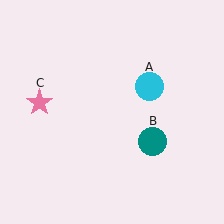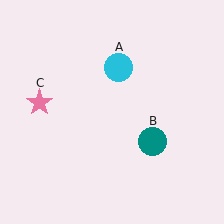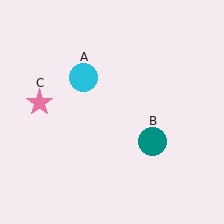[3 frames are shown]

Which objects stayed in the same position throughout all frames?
Teal circle (object B) and pink star (object C) remained stationary.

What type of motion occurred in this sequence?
The cyan circle (object A) rotated counterclockwise around the center of the scene.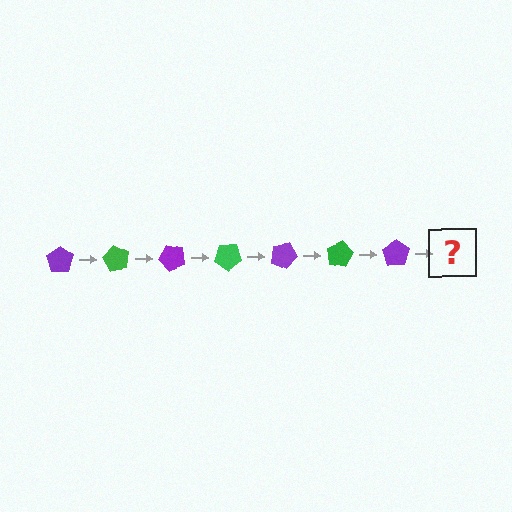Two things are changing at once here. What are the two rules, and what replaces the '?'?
The two rules are that it rotates 60 degrees each step and the color cycles through purple and green. The '?' should be a green pentagon, rotated 420 degrees from the start.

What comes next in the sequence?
The next element should be a green pentagon, rotated 420 degrees from the start.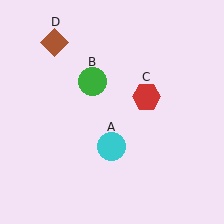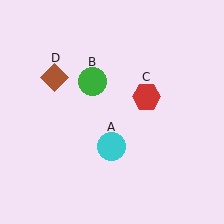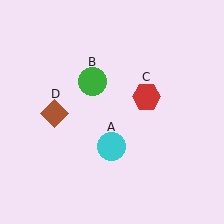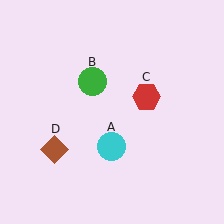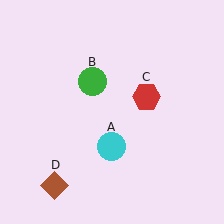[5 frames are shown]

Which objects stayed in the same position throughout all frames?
Cyan circle (object A) and green circle (object B) and red hexagon (object C) remained stationary.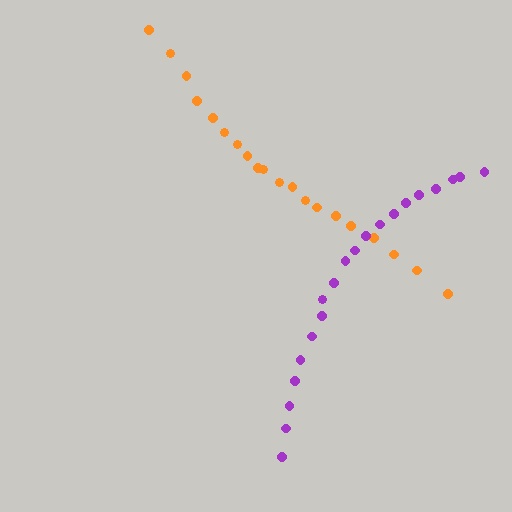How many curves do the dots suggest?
There are 2 distinct paths.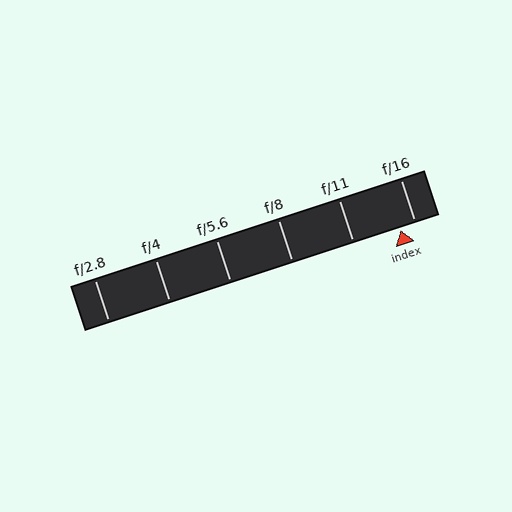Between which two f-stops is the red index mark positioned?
The index mark is between f/11 and f/16.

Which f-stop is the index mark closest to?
The index mark is closest to f/16.